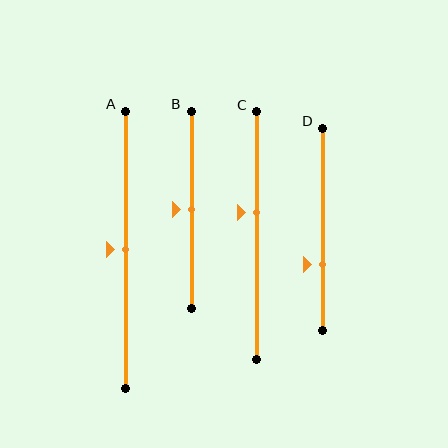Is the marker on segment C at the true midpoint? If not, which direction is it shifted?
No, the marker on segment C is shifted upward by about 9% of the segment length.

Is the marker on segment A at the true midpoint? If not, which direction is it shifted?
Yes, the marker on segment A is at the true midpoint.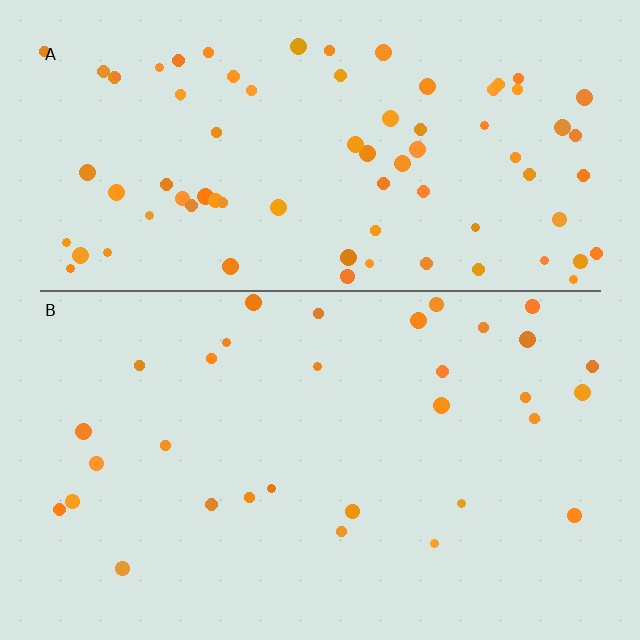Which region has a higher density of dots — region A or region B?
A (the top).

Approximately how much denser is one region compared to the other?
Approximately 2.5× — region A over region B.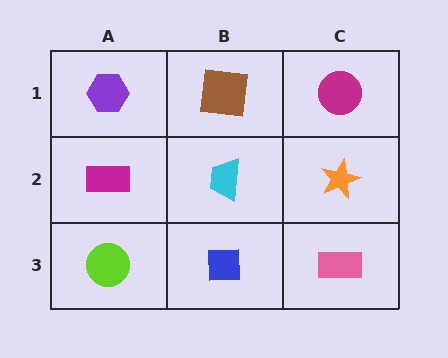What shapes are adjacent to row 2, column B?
A brown square (row 1, column B), a blue square (row 3, column B), a magenta rectangle (row 2, column A), an orange star (row 2, column C).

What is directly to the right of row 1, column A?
A brown square.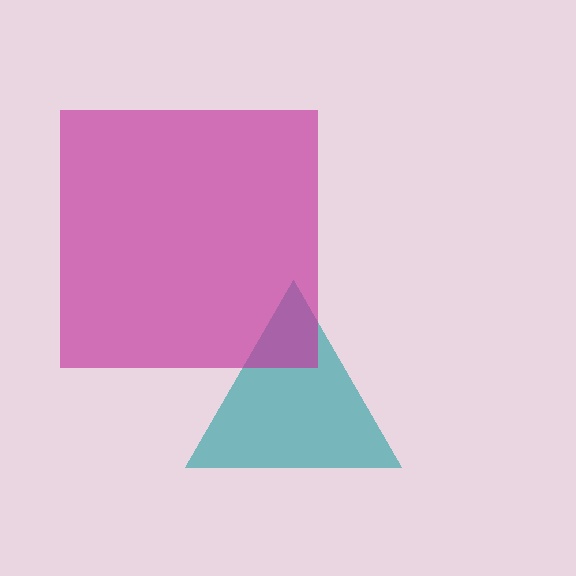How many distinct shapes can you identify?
There are 2 distinct shapes: a teal triangle, a magenta square.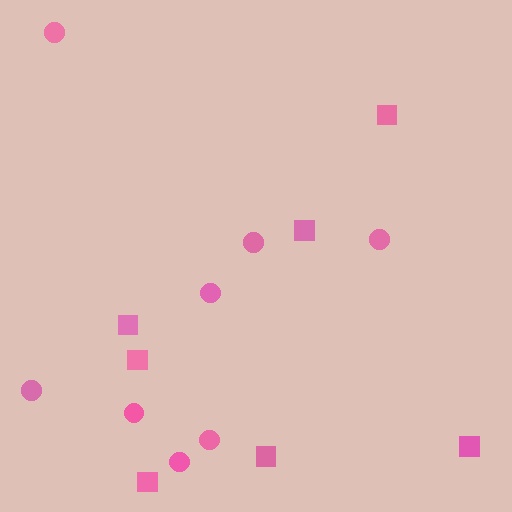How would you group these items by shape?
There are 2 groups: one group of squares (7) and one group of circles (8).